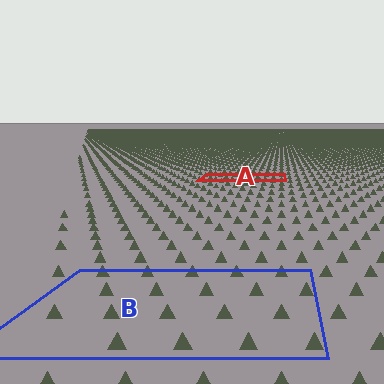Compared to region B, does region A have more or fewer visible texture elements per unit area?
Region A has more texture elements per unit area — they are packed more densely because it is farther away.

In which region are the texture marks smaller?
The texture marks are smaller in region A, because it is farther away.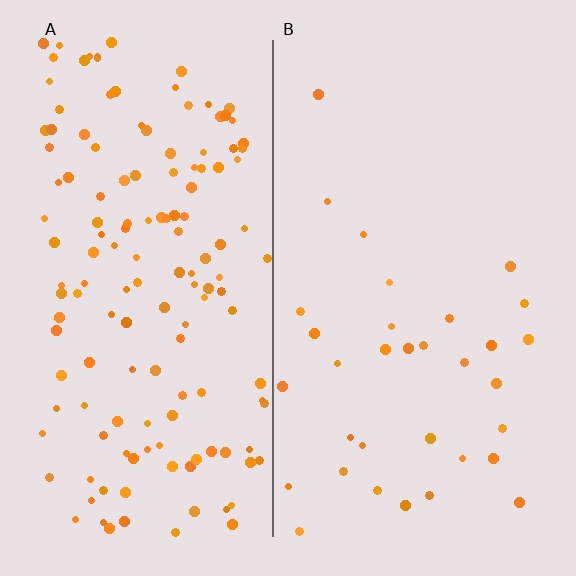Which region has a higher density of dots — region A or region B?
A (the left).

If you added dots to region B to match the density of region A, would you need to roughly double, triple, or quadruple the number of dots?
Approximately quadruple.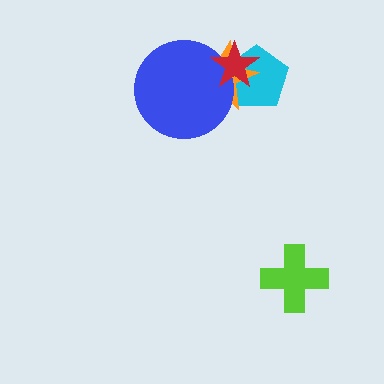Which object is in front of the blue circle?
The red star is in front of the blue circle.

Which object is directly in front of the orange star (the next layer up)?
The blue circle is directly in front of the orange star.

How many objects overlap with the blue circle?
3 objects overlap with the blue circle.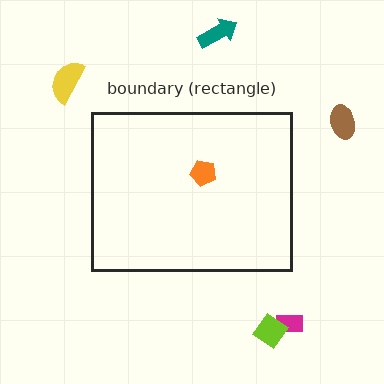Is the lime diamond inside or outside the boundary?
Outside.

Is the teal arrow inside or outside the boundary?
Outside.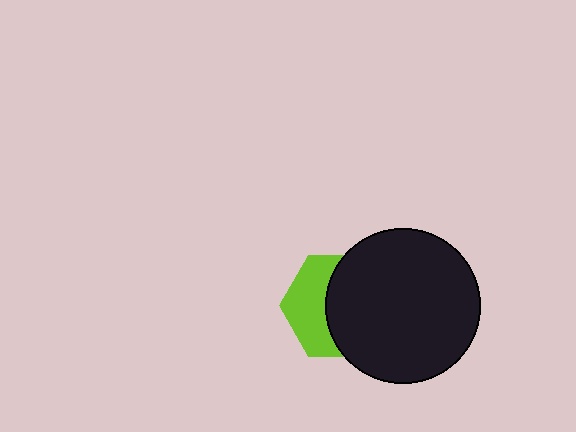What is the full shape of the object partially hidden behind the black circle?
The partially hidden object is a lime hexagon.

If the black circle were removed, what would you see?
You would see the complete lime hexagon.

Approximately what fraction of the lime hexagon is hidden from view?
Roughly 57% of the lime hexagon is hidden behind the black circle.